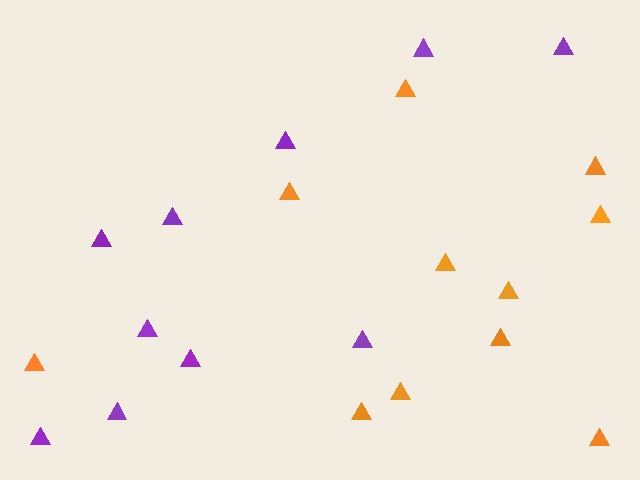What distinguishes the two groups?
There are 2 groups: one group of orange triangles (11) and one group of purple triangles (10).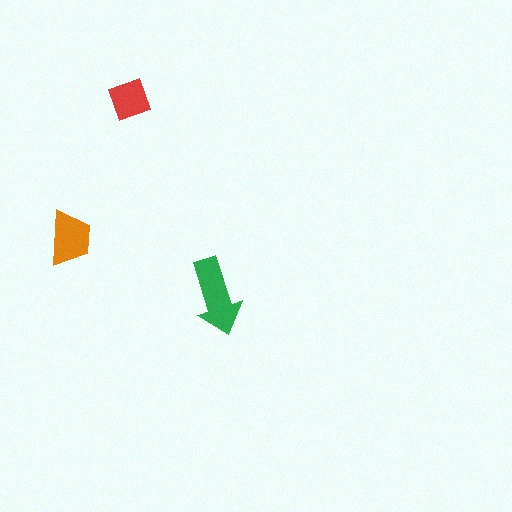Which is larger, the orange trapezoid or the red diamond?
The orange trapezoid.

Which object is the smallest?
The red diamond.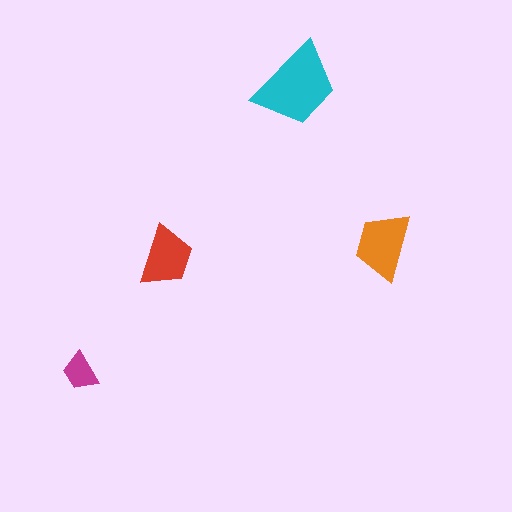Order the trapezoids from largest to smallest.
the cyan one, the orange one, the red one, the magenta one.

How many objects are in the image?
There are 4 objects in the image.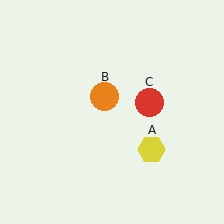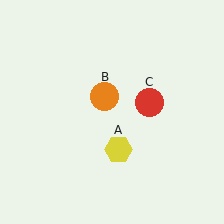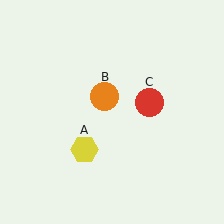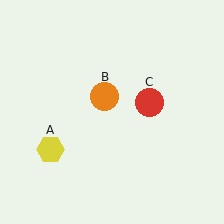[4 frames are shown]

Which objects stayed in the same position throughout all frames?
Orange circle (object B) and red circle (object C) remained stationary.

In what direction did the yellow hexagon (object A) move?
The yellow hexagon (object A) moved left.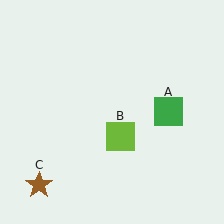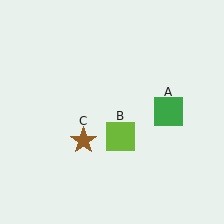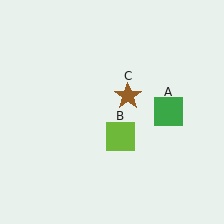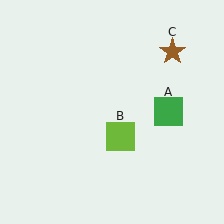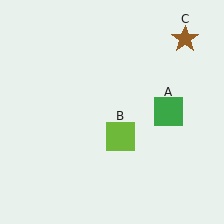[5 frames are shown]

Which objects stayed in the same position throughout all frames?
Green square (object A) and lime square (object B) remained stationary.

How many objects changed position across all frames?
1 object changed position: brown star (object C).